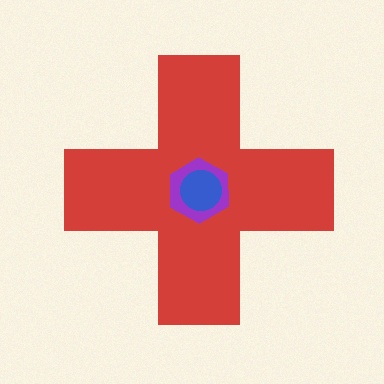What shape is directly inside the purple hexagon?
The blue circle.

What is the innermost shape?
The blue circle.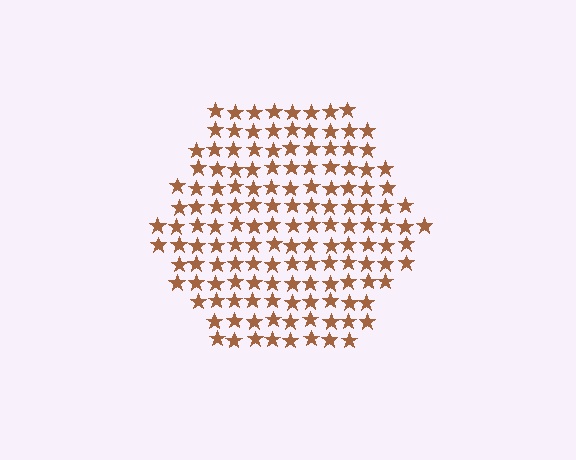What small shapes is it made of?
It is made of small stars.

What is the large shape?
The large shape is a hexagon.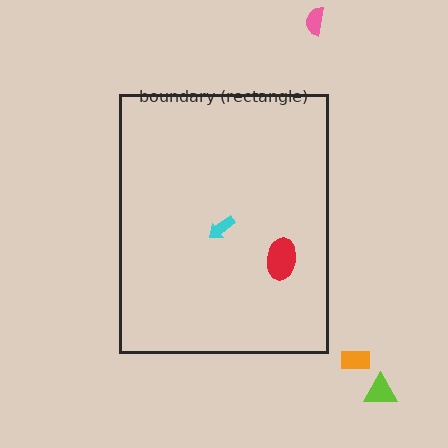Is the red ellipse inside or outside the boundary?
Inside.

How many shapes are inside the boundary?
2 inside, 3 outside.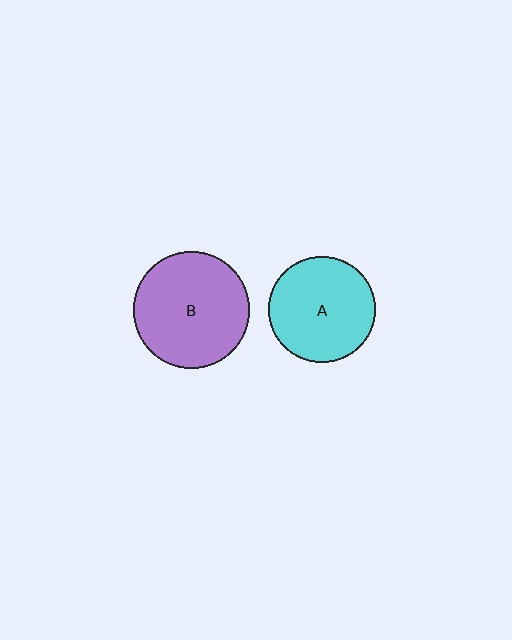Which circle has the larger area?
Circle B (purple).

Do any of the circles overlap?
No, none of the circles overlap.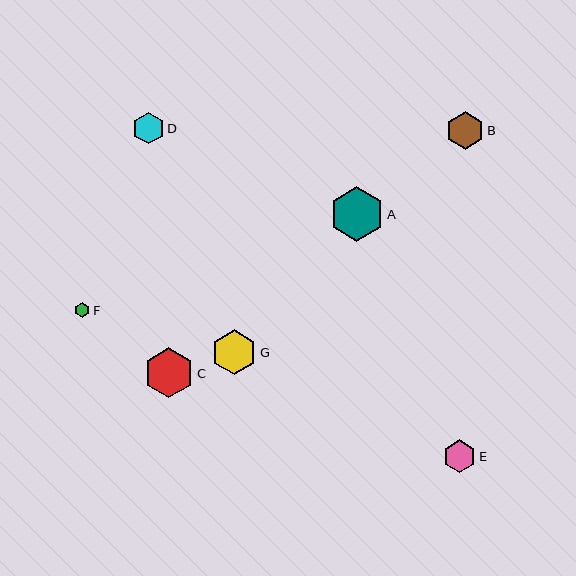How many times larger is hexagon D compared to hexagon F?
Hexagon D is approximately 2.1 times the size of hexagon F.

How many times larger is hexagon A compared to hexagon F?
Hexagon A is approximately 3.6 times the size of hexagon F.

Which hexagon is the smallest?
Hexagon F is the smallest with a size of approximately 15 pixels.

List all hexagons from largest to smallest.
From largest to smallest: A, C, G, B, E, D, F.